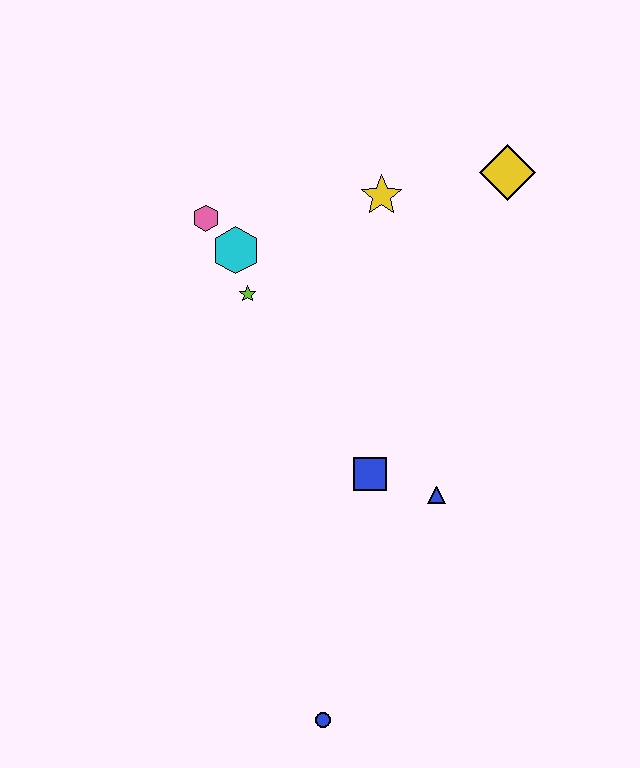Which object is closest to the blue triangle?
The blue square is closest to the blue triangle.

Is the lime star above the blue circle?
Yes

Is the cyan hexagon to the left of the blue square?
Yes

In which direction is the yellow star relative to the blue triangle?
The yellow star is above the blue triangle.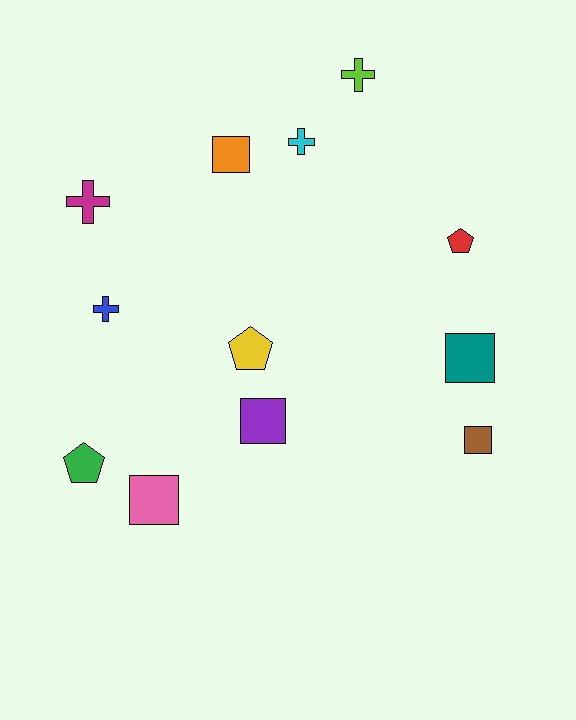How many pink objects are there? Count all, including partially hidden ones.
There is 1 pink object.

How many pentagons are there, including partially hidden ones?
There are 3 pentagons.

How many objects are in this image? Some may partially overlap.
There are 12 objects.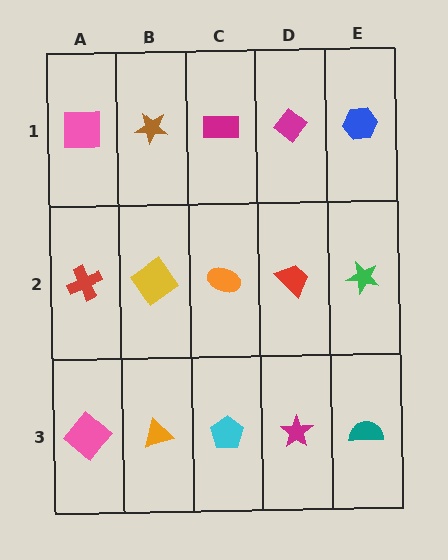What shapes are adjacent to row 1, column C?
An orange ellipse (row 2, column C), a brown star (row 1, column B), a magenta diamond (row 1, column D).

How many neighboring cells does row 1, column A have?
2.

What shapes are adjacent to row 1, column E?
A green star (row 2, column E), a magenta diamond (row 1, column D).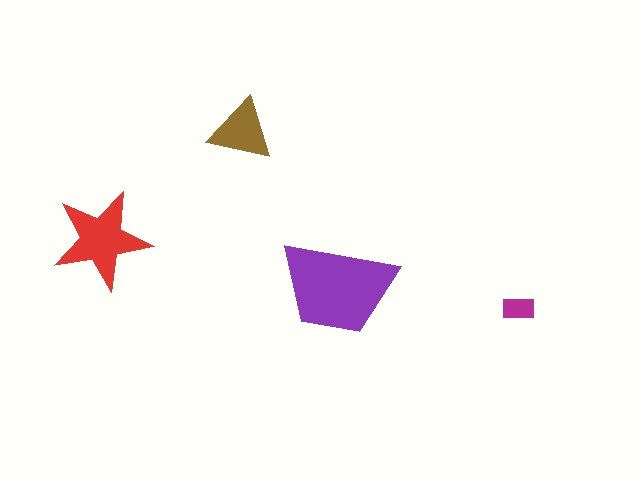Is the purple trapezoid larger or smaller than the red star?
Larger.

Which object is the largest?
The purple trapezoid.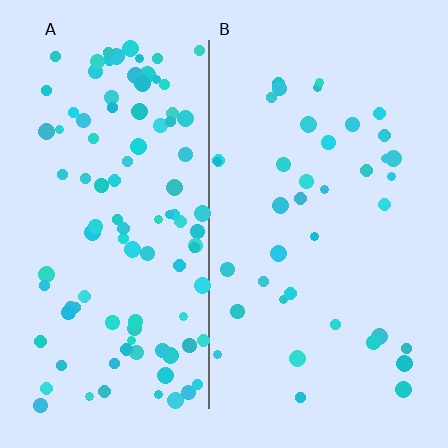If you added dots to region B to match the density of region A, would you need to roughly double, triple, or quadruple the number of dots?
Approximately double.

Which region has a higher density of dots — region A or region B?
A (the left).